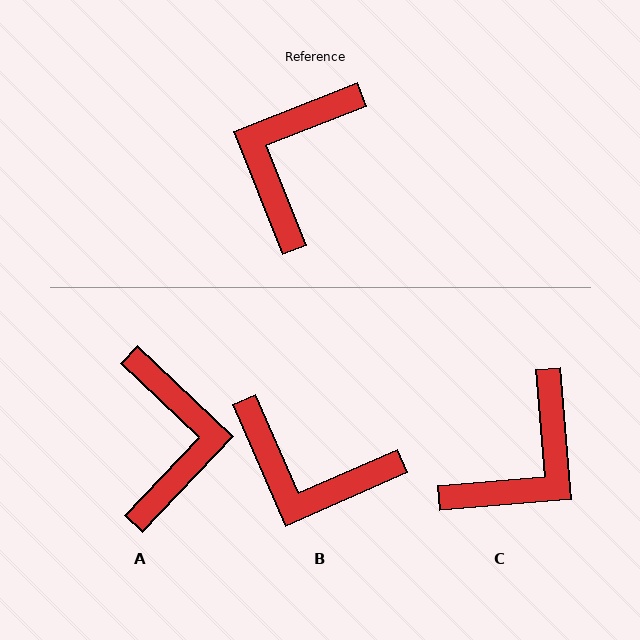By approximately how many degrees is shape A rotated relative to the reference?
Approximately 155 degrees clockwise.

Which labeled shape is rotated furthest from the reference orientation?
C, about 163 degrees away.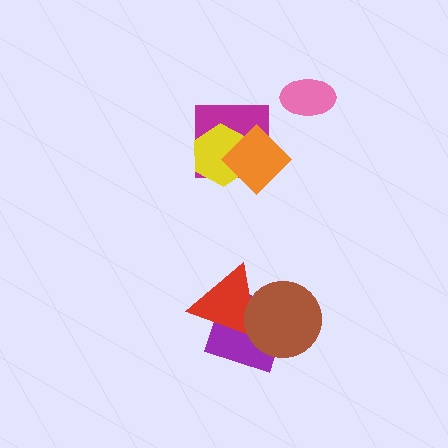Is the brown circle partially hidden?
No, no other shape covers it.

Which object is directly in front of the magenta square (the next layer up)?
The yellow hexagon is directly in front of the magenta square.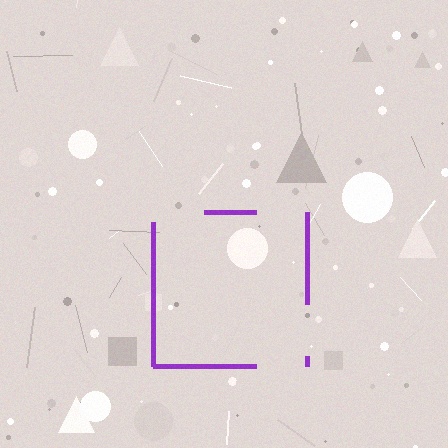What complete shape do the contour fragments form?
The contour fragments form a square.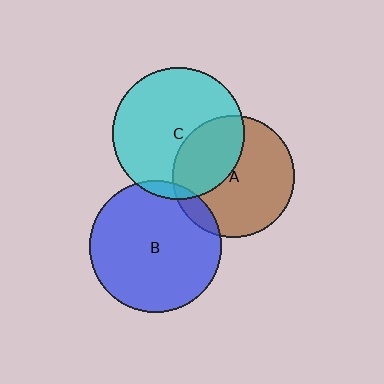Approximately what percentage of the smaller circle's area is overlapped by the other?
Approximately 10%.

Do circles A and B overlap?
Yes.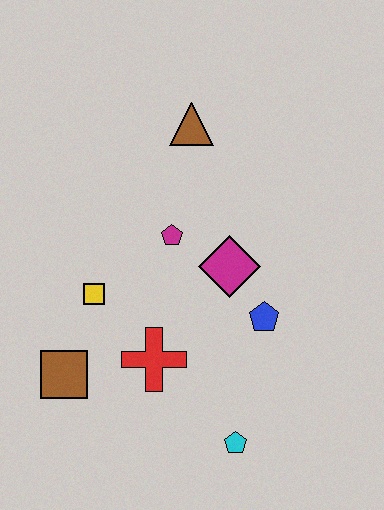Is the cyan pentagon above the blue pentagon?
No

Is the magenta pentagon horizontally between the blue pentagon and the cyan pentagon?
No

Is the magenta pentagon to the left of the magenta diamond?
Yes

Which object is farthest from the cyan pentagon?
The brown triangle is farthest from the cyan pentagon.